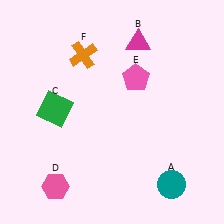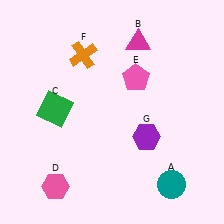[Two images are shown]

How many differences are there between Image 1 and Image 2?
There is 1 difference between the two images.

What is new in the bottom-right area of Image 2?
A purple hexagon (G) was added in the bottom-right area of Image 2.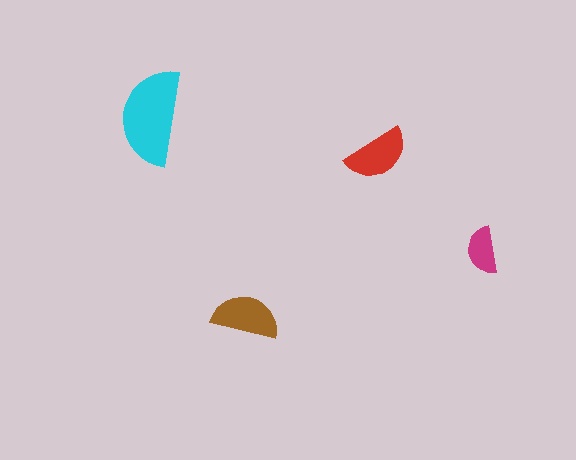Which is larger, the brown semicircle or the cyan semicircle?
The cyan one.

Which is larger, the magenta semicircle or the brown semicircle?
The brown one.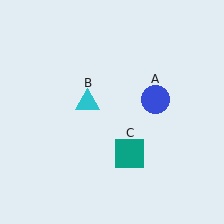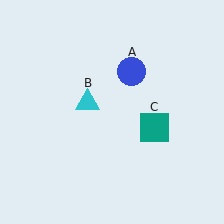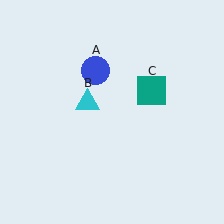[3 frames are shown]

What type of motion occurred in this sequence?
The blue circle (object A), teal square (object C) rotated counterclockwise around the center of the scene.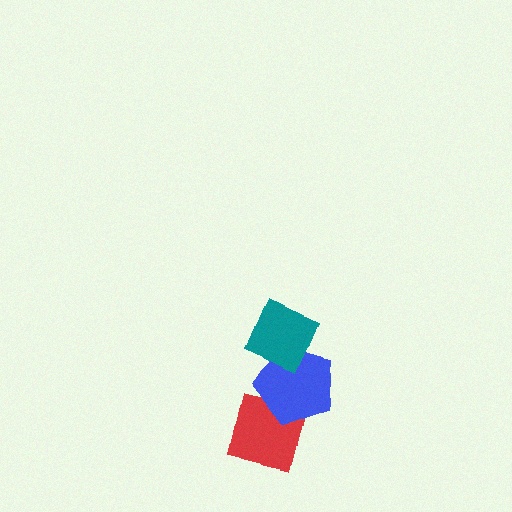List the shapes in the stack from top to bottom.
From top to bottom: the teal diamond, the blue pentagon, the red square.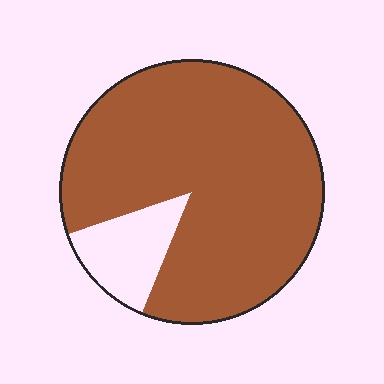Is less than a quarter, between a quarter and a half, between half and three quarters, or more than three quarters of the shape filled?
More than three quarters.